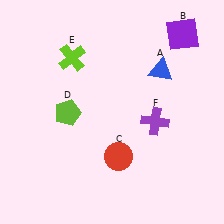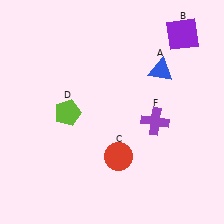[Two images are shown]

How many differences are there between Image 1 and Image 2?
There is 1 difference between the two images.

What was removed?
The lime cross (E) was removed in Image 2.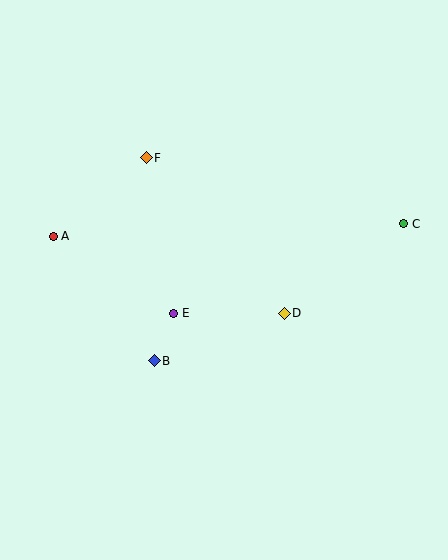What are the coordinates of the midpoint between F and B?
The midpoint between F and B is at (150, 259).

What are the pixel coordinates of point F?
Point F is at (146, 158).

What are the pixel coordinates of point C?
Point C is at (404, 224).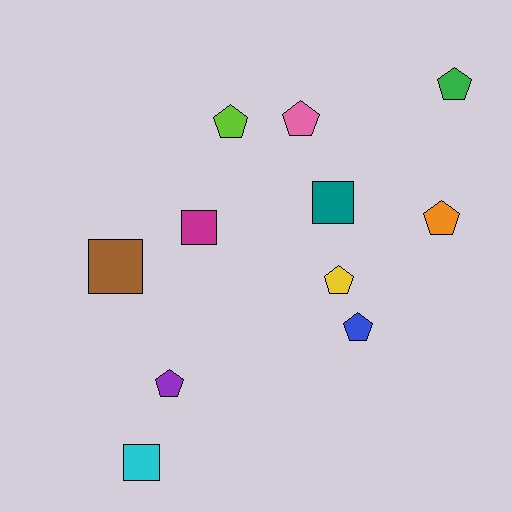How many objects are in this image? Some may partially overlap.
There are 11 objects.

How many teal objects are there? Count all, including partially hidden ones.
There is 1 teal object.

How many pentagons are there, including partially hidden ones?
There are 7 pentagons.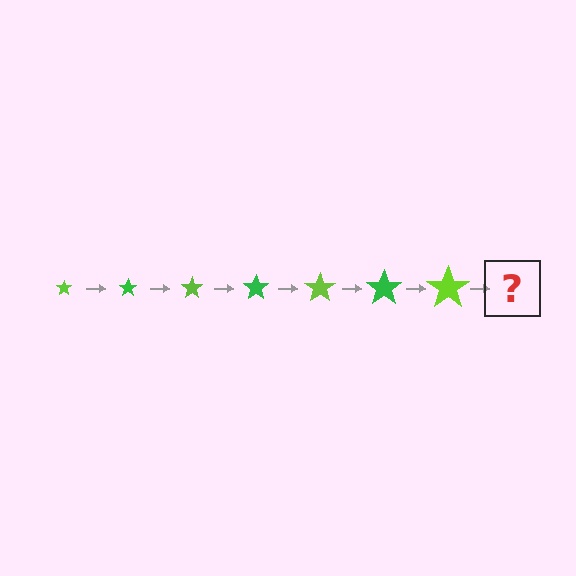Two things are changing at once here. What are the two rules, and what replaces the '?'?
The two rules are that the star grows larger each step and the color cycles through lime and green. The '?' should be a green star, larger than the previous one.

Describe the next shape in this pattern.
It should be a green star, larger than the previous one.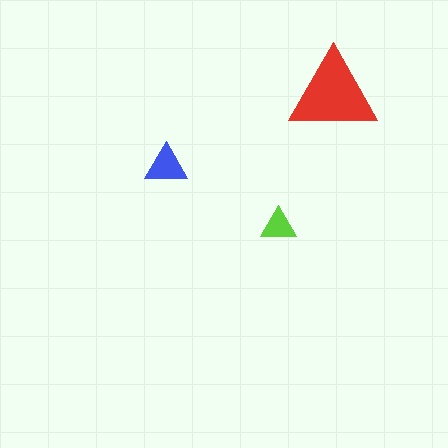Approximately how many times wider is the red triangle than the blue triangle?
About 2 times wider.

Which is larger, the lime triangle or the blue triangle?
The blue one.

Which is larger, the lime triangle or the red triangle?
The red one.